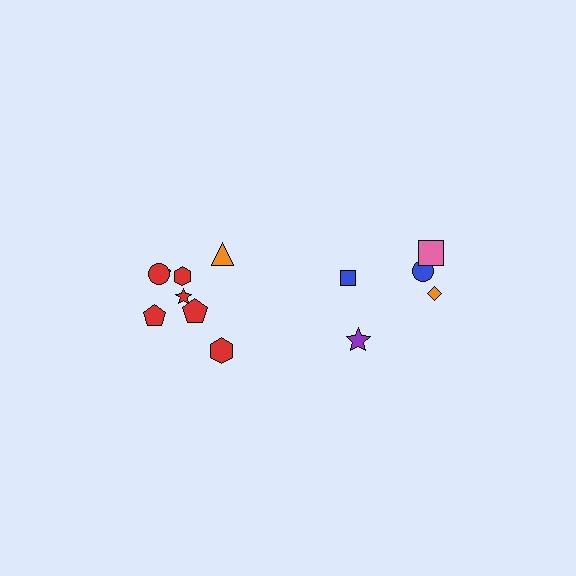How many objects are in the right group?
There are 5 objects.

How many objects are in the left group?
There are 8 objects.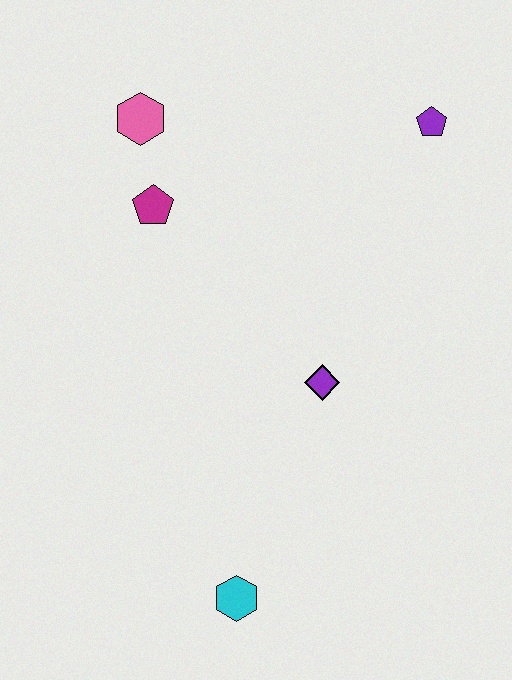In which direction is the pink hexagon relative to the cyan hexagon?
The pink hexagon is above the cyan hexagon.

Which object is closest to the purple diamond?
The cyan hexagon is closest to the purple diamond.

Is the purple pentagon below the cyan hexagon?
No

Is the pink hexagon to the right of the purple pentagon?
No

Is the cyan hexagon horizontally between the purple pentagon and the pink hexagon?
Yes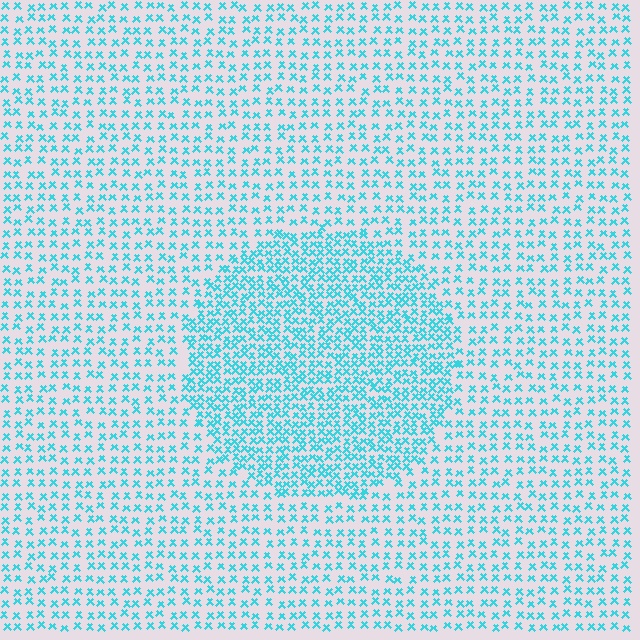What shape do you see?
I see a circle.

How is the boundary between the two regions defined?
The boundary is defined by a change in element density (approximately 1.9x ratio). All elements are the same color, size, and shape.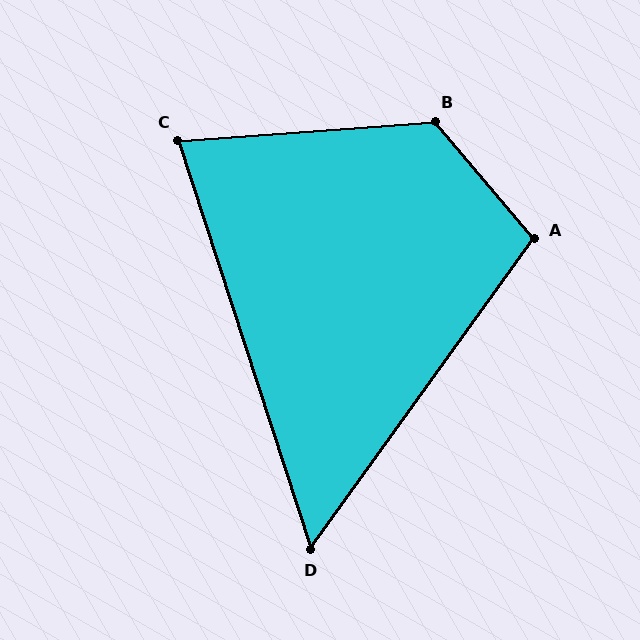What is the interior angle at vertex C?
Approximately 76 degrees (acute).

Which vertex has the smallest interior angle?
D, at approximately 54 degrees.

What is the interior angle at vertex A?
Approximately 104 degrees (obtuse).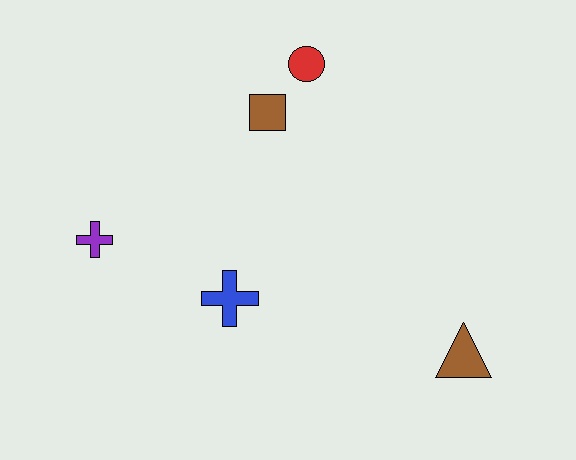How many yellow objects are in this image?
There are no yellow objects.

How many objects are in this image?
There are 5 objects.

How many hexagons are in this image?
There are no hexagons.